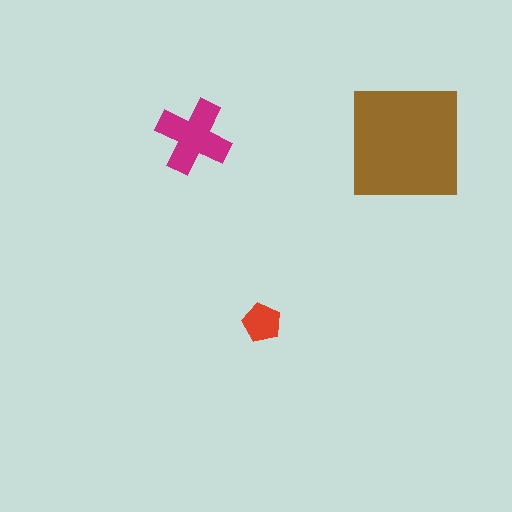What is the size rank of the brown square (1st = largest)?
1st.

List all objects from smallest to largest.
The red pentagon, the magenta cross, the brown square.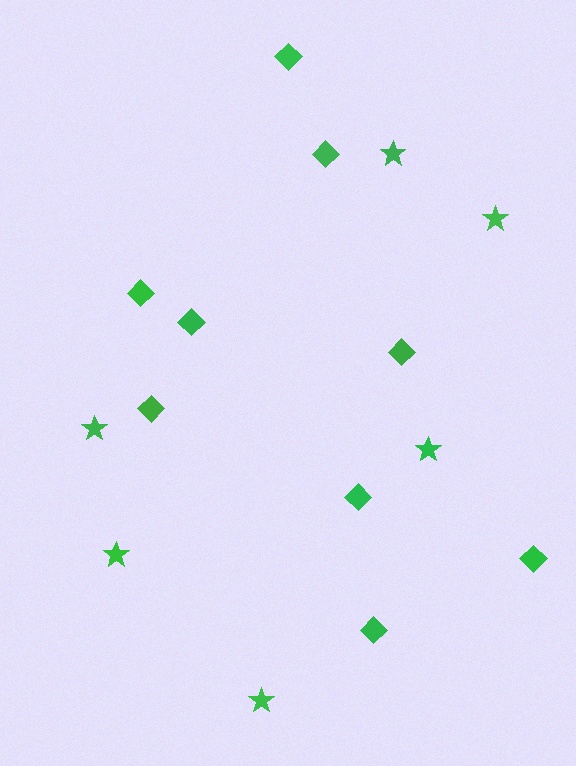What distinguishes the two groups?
There are 2 groups: one group of diamonds (9) and one group of stars (6).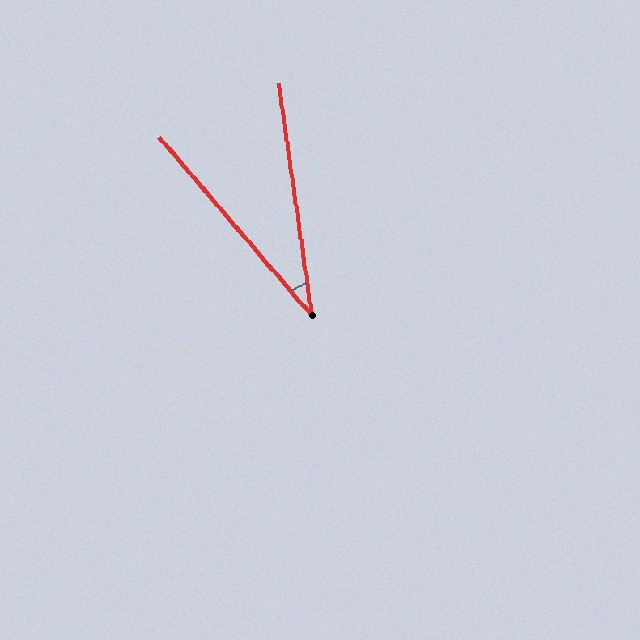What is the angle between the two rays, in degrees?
Approximately 32 degrees.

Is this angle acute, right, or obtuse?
It is acute.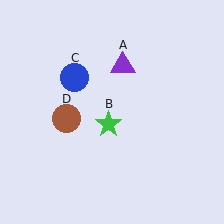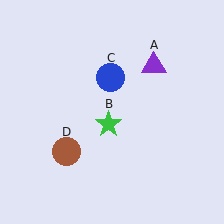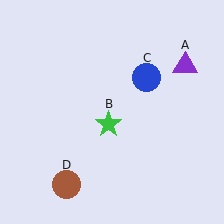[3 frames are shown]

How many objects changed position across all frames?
3 objects changed position: purple triangle (object A), blue circle (object C), brown circle (object D).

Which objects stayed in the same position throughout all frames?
Green star (object B) remained stationary.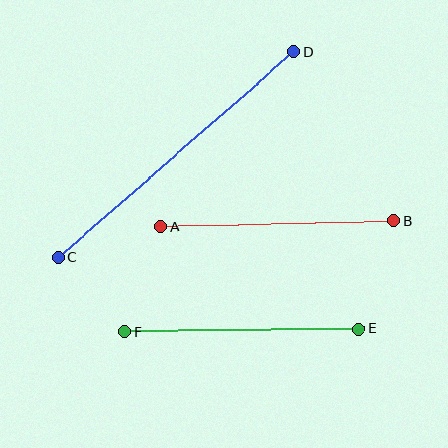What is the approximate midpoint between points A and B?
The midpoint is at approximately (277, 224) pixels.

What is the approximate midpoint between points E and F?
The midpoint is at approximately (242, 330) pixels.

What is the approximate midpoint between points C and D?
The midpoint is at approximately (176, 155) pixels.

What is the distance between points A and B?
The distance is approximately 233 pixels.